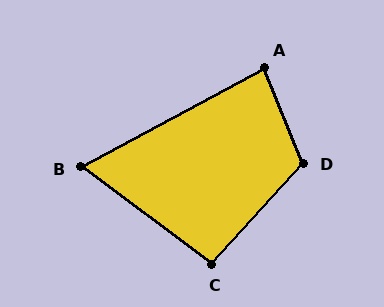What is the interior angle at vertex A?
Approximately 84 degrees (acute).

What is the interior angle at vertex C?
Approximately 96 degrees (obtuse).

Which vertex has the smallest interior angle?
B, at approximately 65 degrees.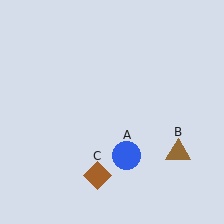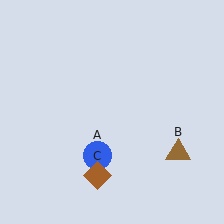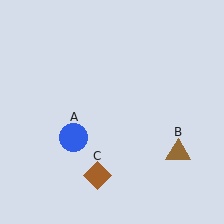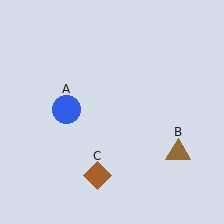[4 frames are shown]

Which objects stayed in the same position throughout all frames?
Brown triangle (object B) and brown diamond (object C) remained stationary.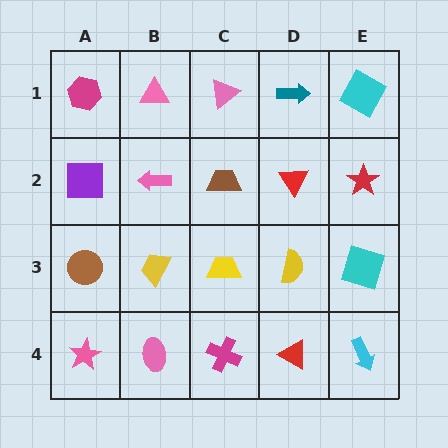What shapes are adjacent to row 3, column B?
A pink arrow (row 2, column B), a pink ellipse (row 4, column B), a brown circle (row 3, column A), a yellow trapezoid (row 3, column C).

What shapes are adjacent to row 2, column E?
A cyan square (row 1, column E), a cyan square (row 3, column E), a red triangle (row 2, column D).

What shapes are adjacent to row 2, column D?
A teal arrow (row 1, column D), a yellow semicircle (row 3, column D), a brown trapezoid (row 2, column C), a red star (row 2, column E).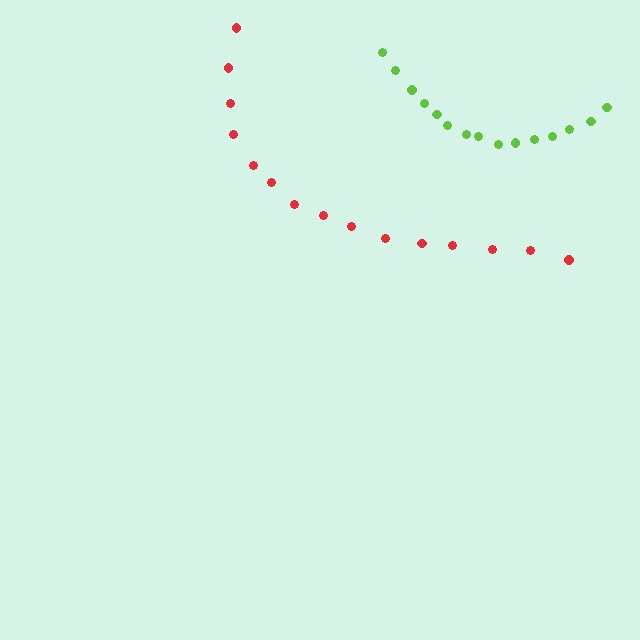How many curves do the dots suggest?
There are 2 distinct paths.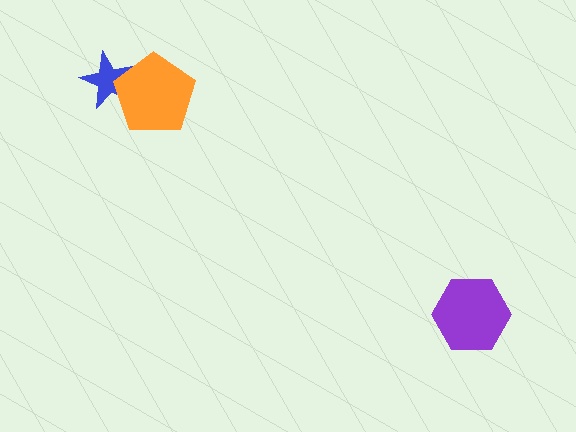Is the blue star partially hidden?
Yes, it is partially covered by another shape.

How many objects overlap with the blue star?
1 object overlaps with the blue star.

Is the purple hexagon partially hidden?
No, no other shape covers it.